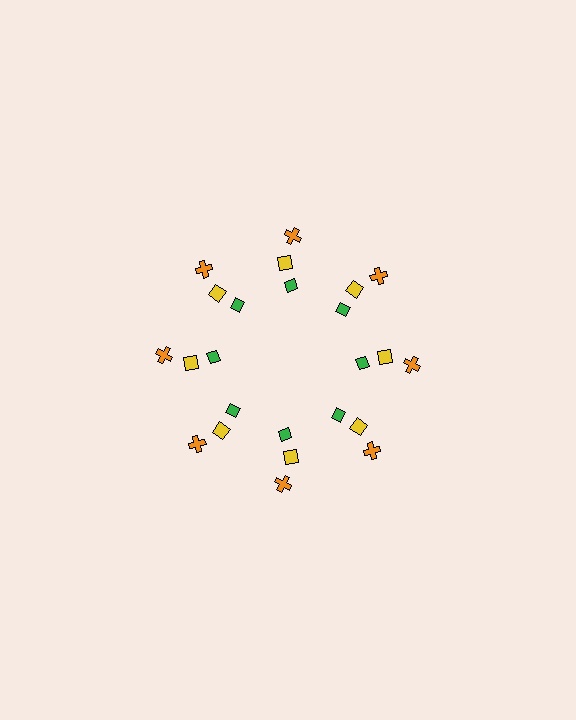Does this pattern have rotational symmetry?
Yes, this pattern has 8-fold rotational symmetry. It looks the same after rotating 45 degrees around the center.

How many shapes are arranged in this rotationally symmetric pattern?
There are 24 shapes, arranged in 8 groups of 3.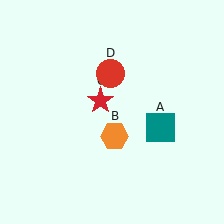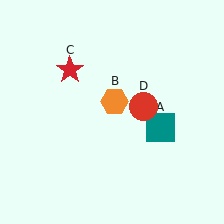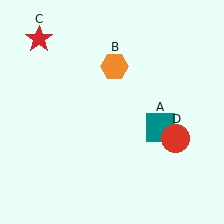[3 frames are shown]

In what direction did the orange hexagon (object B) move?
The orange hexagon (object B) moved up.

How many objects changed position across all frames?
3 objects changed position: orange hexagon (object B), red star (object C), red circle (object D).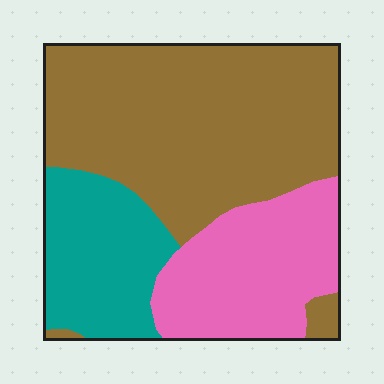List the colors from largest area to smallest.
From largest to smallest: brown, pink, teal.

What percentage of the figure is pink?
Pink takes up about one quarter (1/4) of the figure.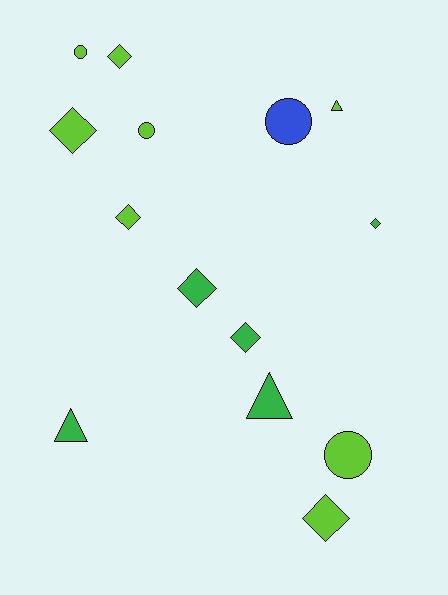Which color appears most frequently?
Lime, with 8 objects.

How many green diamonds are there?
There are 3 green diamonds.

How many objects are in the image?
There are 14 objects.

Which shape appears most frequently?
Diamond, with 7 objects.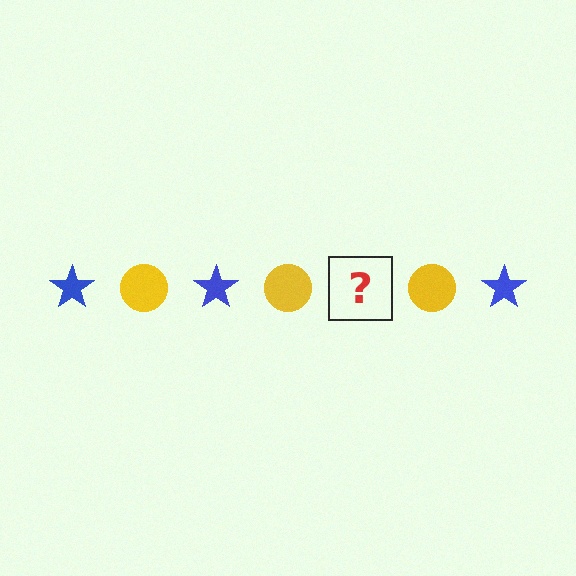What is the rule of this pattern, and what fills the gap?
The rule is that the pattern alternates between blue star and yellow circle. The gap should be filled with a blue star.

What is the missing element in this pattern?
The missing element is a blue star.